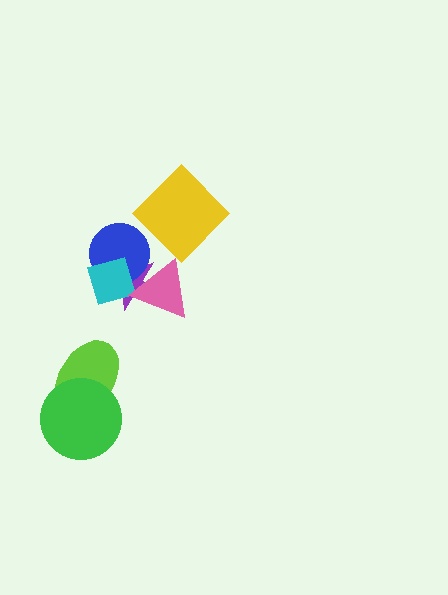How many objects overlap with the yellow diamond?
0 objects overlap with the yellow diamond.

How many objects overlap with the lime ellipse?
1 object overlaps with the lime ellipse.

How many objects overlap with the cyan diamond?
3 objects overlap with the cyan diamond.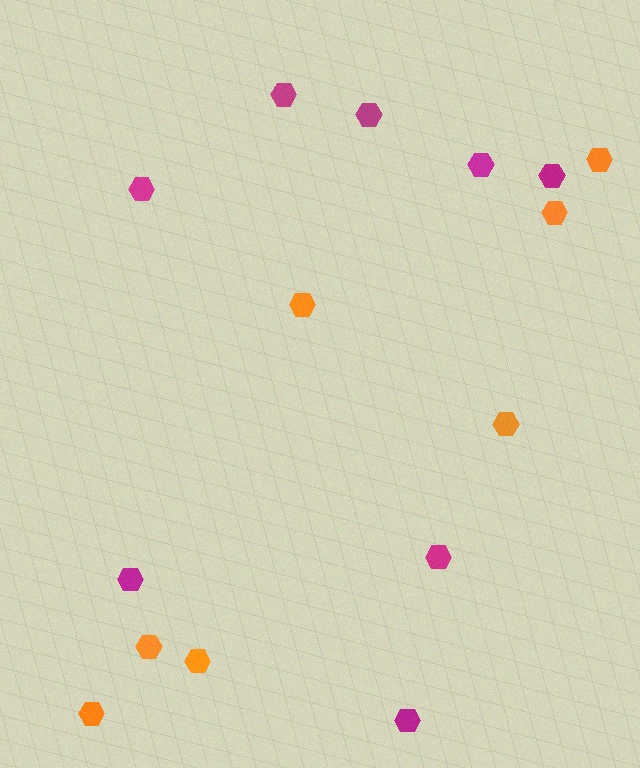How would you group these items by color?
There are 2 groups: one group of orange hexagons (7) and one group of magenta hexagons (8).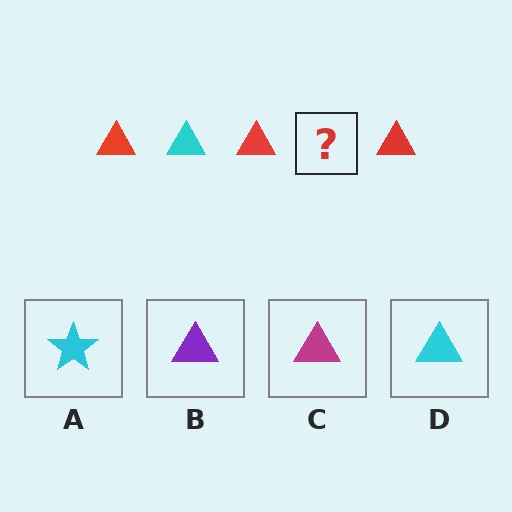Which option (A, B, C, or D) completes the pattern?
D.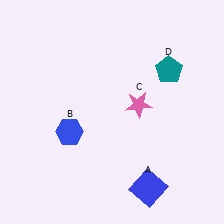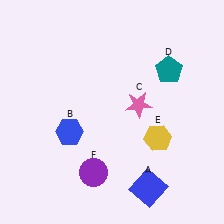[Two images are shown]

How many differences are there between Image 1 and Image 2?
There are 2 differences between the two images.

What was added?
A yellow hexagon (E), a purple circle (F) were added in Image 2.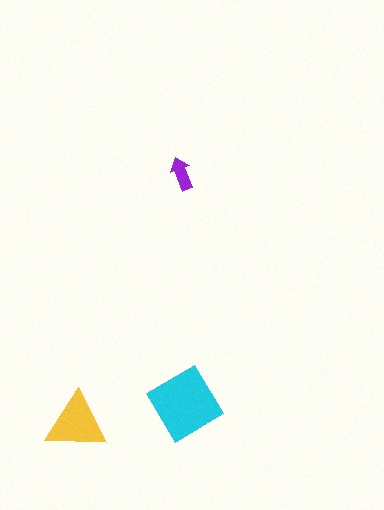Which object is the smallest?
The purple arrow.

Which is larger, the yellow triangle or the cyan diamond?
The cyan diamond.